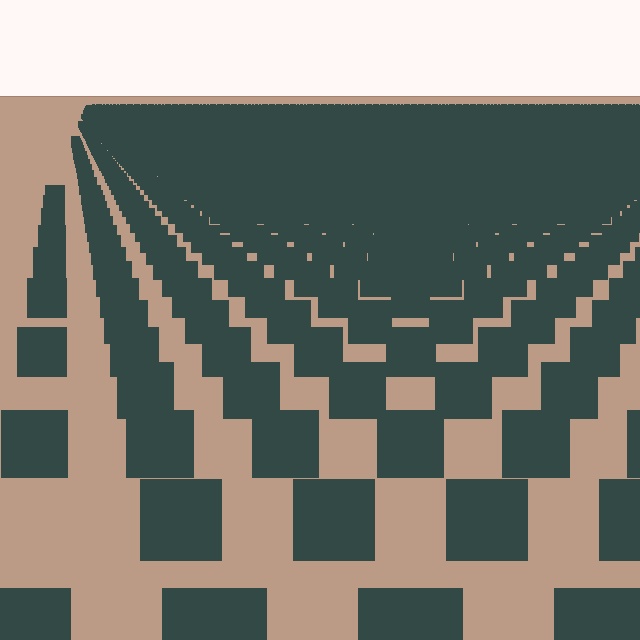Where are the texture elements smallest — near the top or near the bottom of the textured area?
Near the top.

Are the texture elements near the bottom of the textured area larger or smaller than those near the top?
Larger. Near the bottom, elements are closer to the viewer and appear at a bigger on-screen size.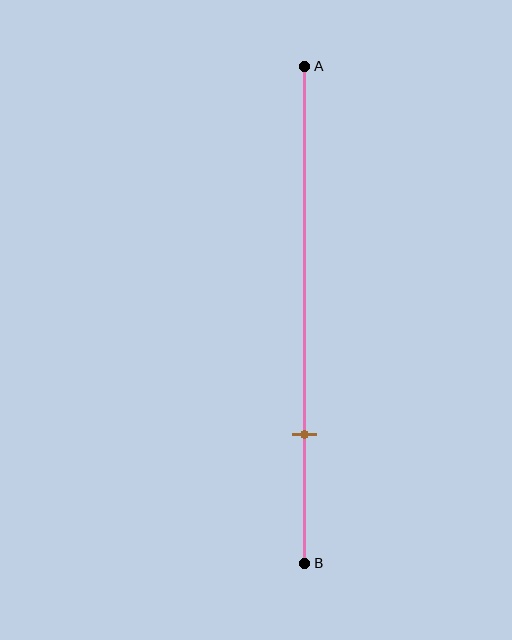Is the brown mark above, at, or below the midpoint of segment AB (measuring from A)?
The brown mark is below the midpoint of segment AB.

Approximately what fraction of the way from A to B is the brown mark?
The brown mark is approximately 75% of the way from A to B.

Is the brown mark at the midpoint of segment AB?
No, the mark is at about 75% from A, not at the 50% midpoint.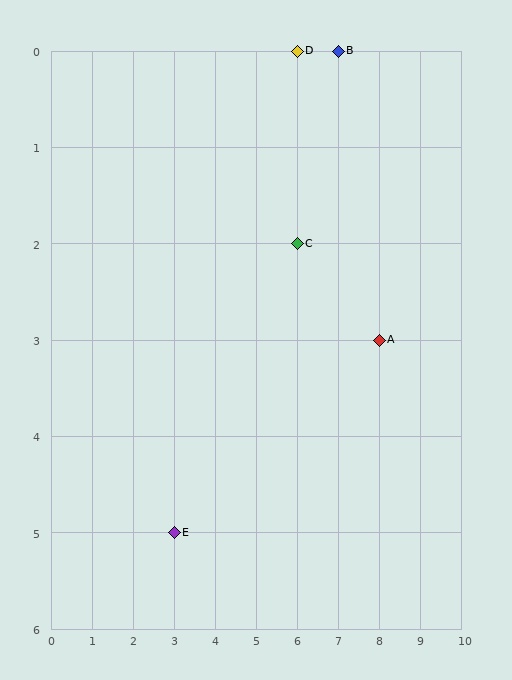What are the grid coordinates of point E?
Point E is at grid coordinates (3, 5).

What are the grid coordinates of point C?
Point C is at grid coordinates (6, 2).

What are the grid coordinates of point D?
Point D is at grid coordinates (6, 0).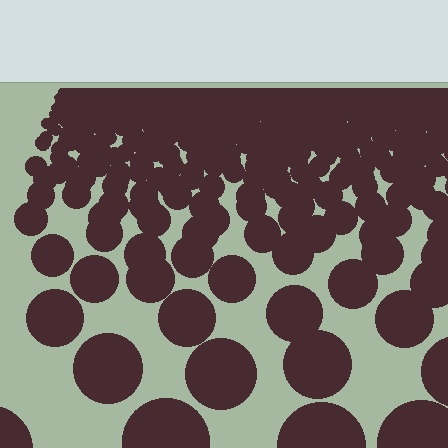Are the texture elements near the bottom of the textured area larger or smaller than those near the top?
Larger. Near the bottom, elements are closer to the viewer and appear at a bigger on-screen size.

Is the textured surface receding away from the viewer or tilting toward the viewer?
The surface is receding away from the viewer. Texture elements get smaller and denser toward the top.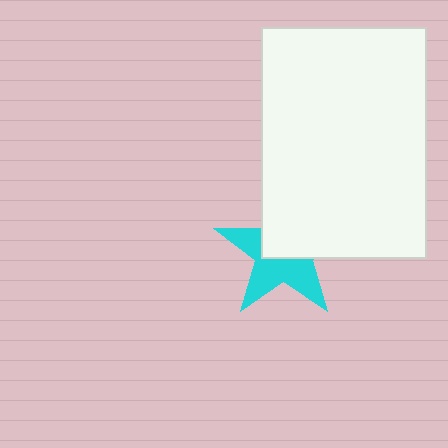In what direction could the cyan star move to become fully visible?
The cyan star could move toward the lower-left. That would shift it out from behind the white rectangle entirely.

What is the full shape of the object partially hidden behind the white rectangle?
The partially hidden object is a cyan star.